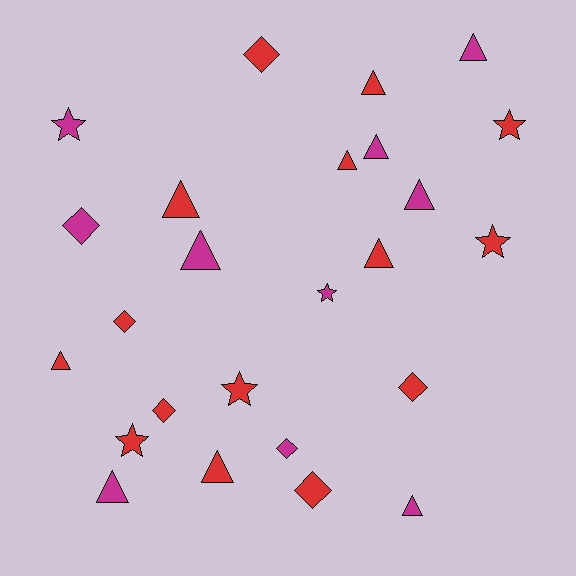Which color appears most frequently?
Red, with 15 objects.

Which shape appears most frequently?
Triangle, with 12 objects.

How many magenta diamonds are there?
There are 2 magenta diamonds.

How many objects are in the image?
There are 25 objects.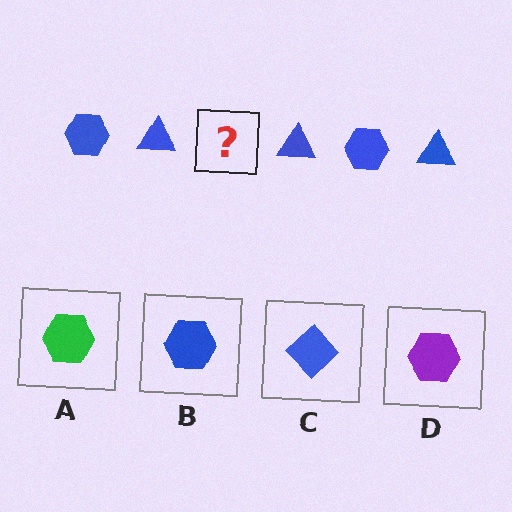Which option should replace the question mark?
Option B.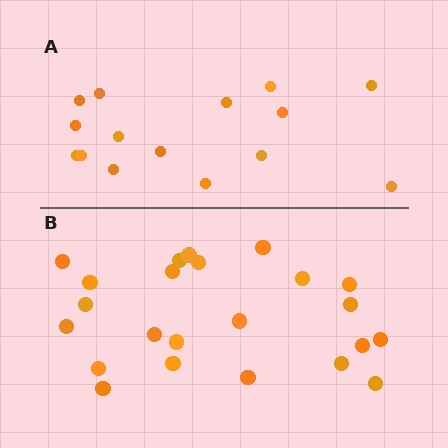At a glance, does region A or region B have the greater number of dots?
Region B (the bottom region) has more dots.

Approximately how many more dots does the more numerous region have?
Region B has roughly 8 or so more dots than region A.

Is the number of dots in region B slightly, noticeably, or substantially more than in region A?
Region B has substantially more. The ratio is roughly 1.5 to 1.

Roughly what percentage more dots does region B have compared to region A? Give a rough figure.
About 55% more.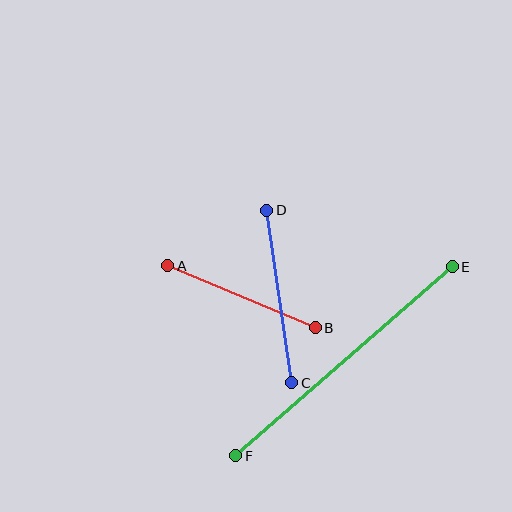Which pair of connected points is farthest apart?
Points E and F are farthest apart.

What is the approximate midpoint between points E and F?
The midpoint is at approximately (344, 361) pixels.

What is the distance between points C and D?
The distance is approximately 174 pixels.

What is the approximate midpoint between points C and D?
The midpoint is at approximately (279, 297) pixels.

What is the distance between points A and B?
The distance is approximately 160 pixels.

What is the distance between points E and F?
The distance is approximately 288 pixels.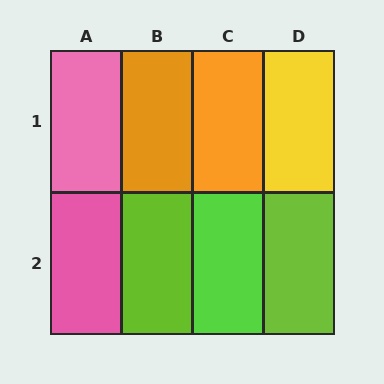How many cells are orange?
2 cells are orange.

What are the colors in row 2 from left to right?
Pink, lime, lime, lime.